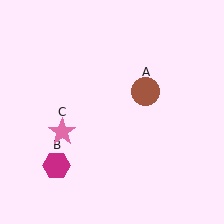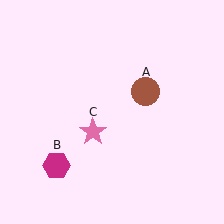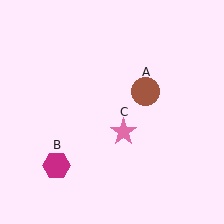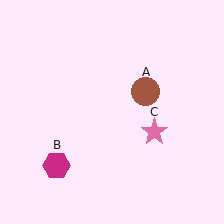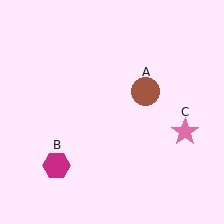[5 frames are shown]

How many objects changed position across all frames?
1 object changed position: pink star (object C).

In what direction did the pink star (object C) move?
The pink star (object C) moved right.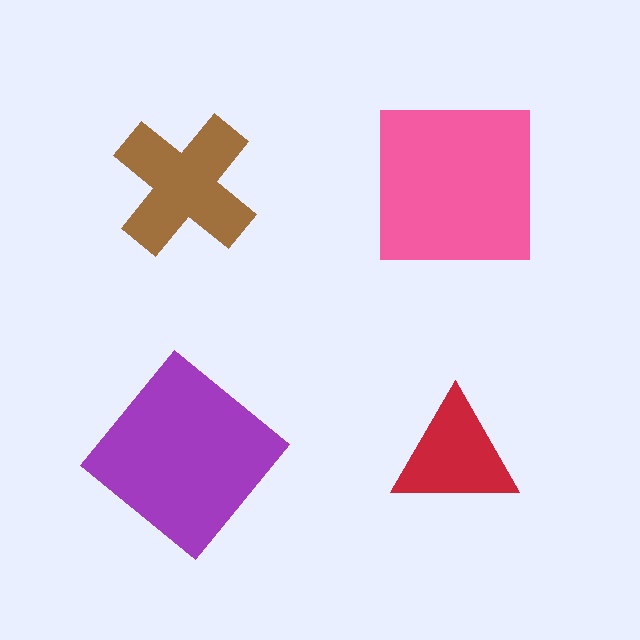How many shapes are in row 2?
2 shapes.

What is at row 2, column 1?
A purple diamond.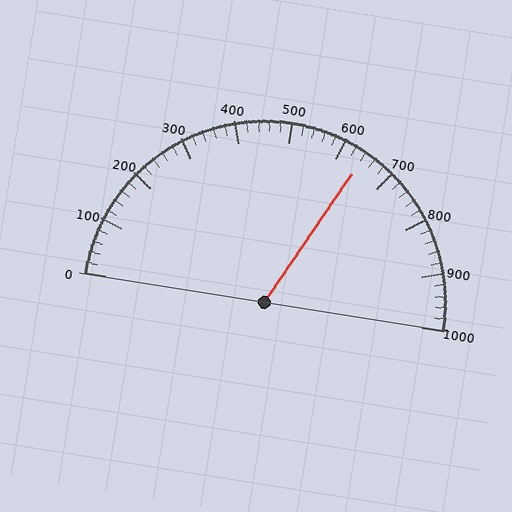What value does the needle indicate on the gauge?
The needle indicates approximately 640.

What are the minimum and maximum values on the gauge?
The gauge ranges from 0 to 1000.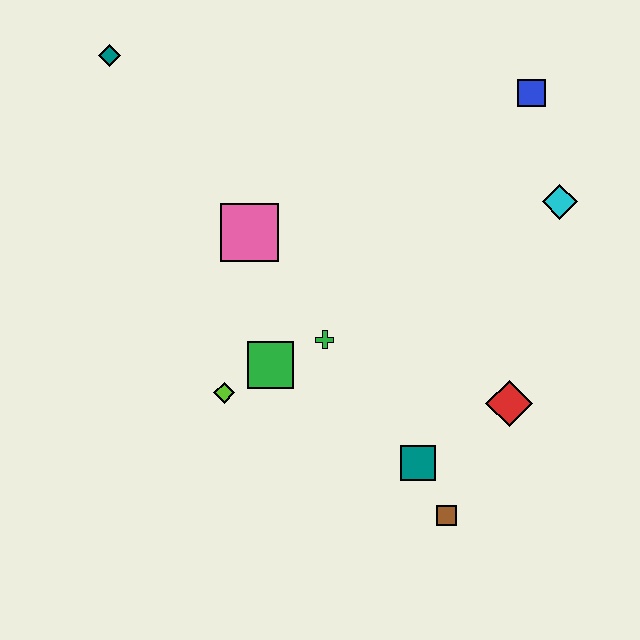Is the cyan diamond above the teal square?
Yes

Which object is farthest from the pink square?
The brown square is farthest from the pink square.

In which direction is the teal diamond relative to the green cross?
The teal diamond is above the green cross.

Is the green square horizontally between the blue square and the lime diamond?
Yes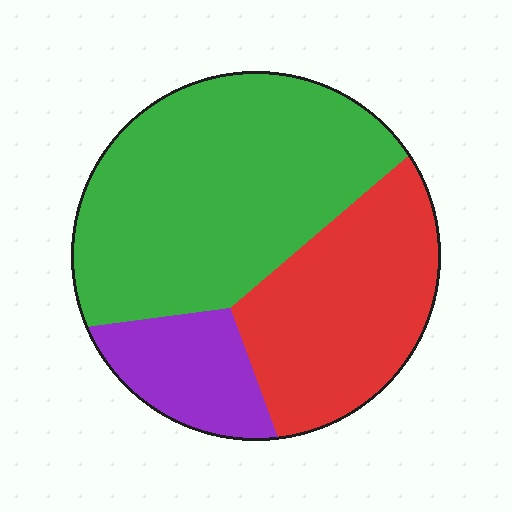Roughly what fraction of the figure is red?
Red takes up about one third (1/3) of the figure.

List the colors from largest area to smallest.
From largest to smallest: green, red, purple.